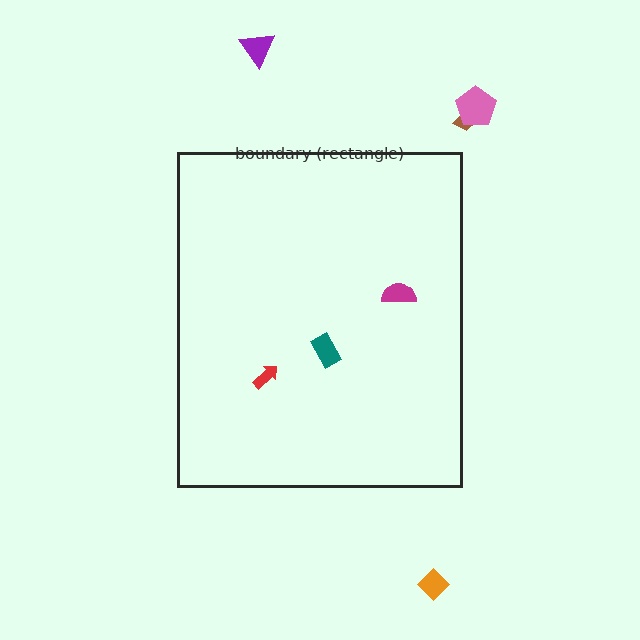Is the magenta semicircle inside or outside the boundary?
Inside.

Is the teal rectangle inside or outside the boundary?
Inside.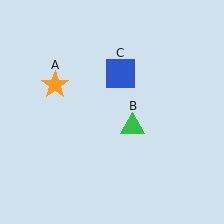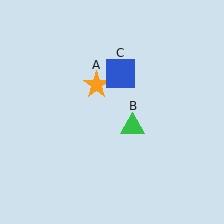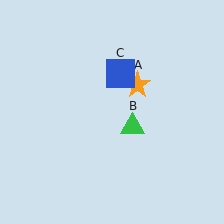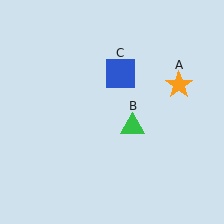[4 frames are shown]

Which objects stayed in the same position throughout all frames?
Green triangle (object B) and blue square (object C) remained stationary.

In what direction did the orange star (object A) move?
The orange star (object A) moved right.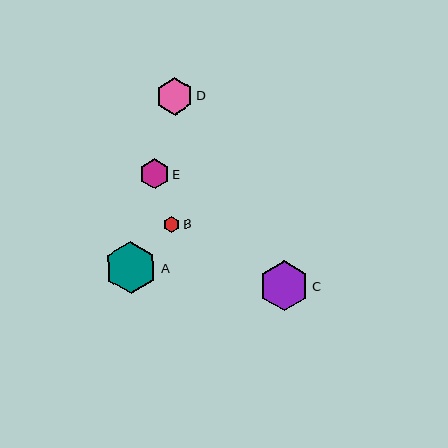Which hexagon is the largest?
Hexagon A is the largest with a size of approximately 52 pixels.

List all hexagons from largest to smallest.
From largest to smallest: A, C, D, E, B.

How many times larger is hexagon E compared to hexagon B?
Hexagon E is approximately 1.9 times the size of hexagon B.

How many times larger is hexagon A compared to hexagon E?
Hexagon A is approximately 1.7 times the size of hexagon E.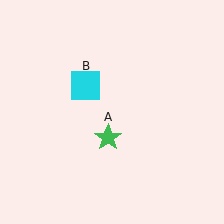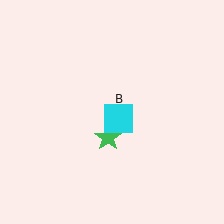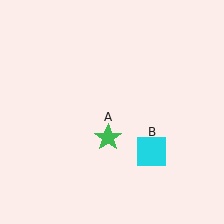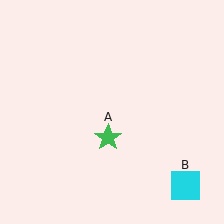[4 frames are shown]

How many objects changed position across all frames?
1 object changed position: cyan square (object B).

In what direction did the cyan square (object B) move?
The cyan square (object B) moved down and to the right.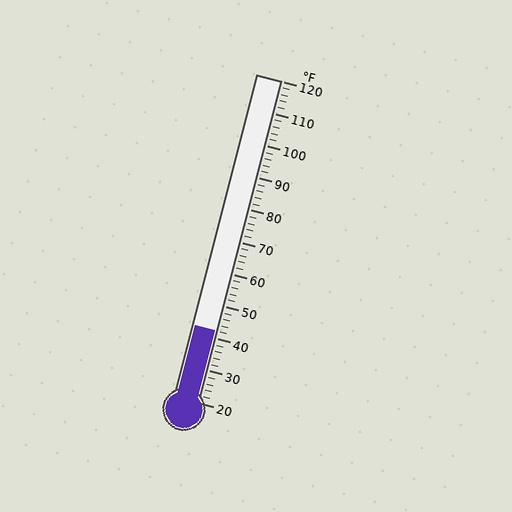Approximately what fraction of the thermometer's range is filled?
The thermometer is filled to approximately 20% of its range.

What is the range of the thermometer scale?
The thermometer scale ranges from 20°F to 120°F.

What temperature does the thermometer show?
The thermometer shows approximately 42°F.